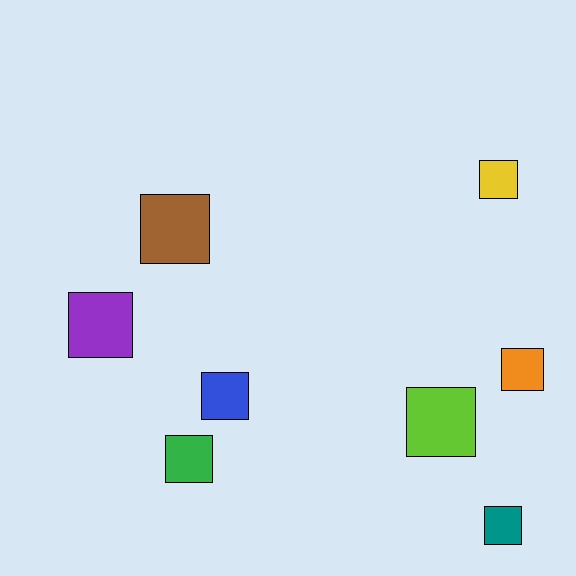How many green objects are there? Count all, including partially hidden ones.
There is 1 green object.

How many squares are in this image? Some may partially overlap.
There are 8 squares.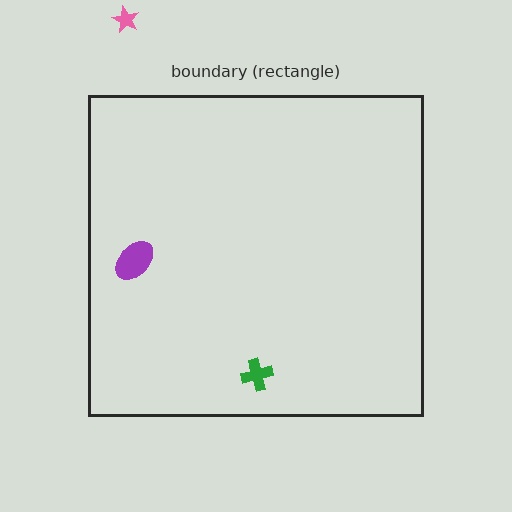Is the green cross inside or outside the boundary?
Inside.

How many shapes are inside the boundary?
2 inside, 1 outside.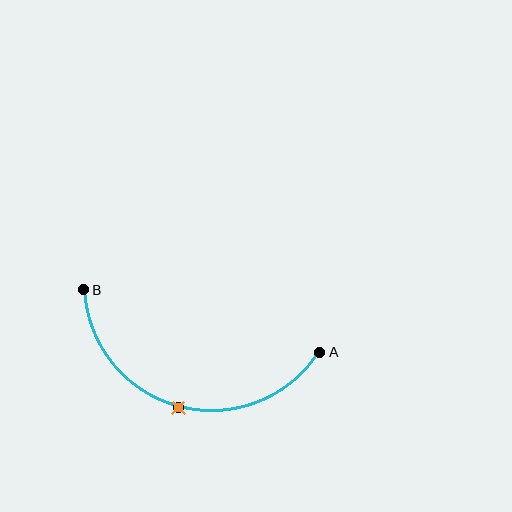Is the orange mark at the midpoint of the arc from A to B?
Yes. The orange mark lies on the arc at equal arc-length from both A and B — it is the arc midpoint.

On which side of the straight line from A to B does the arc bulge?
The arc bulges below the straight line connecting A and B.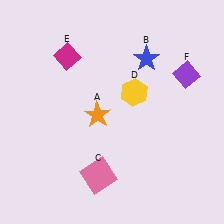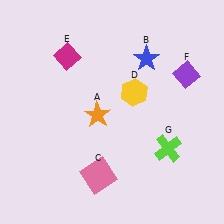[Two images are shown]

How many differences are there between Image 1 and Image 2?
There is 1 difference between the two images.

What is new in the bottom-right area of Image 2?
A lime cross (G) was added in the bottom-right area of Image 2.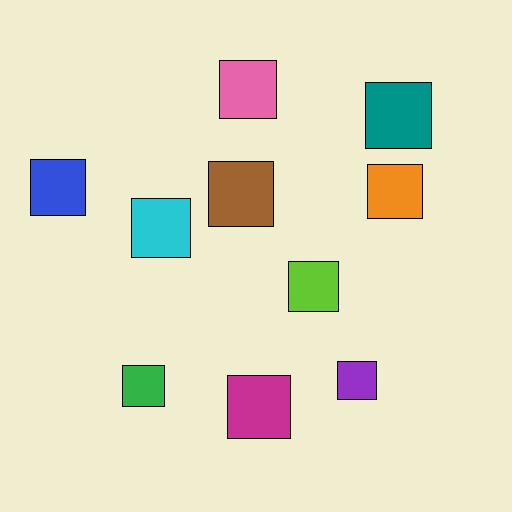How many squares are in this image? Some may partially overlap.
There are 10 squares.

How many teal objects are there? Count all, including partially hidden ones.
There is 1 teal object.